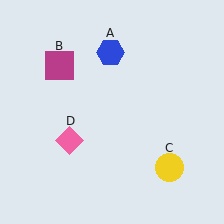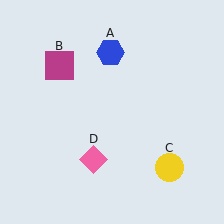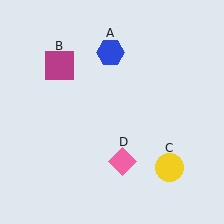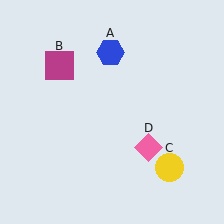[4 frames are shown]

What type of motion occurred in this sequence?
The pink diamond (object D) rotated counterclockwise around the center of the scene.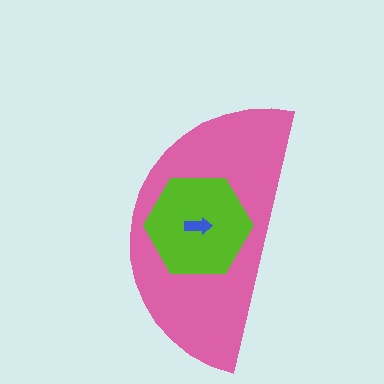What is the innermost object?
The blue arrow.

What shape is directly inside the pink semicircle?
The lime hexagon.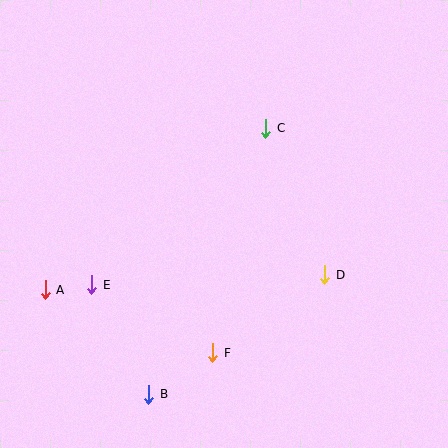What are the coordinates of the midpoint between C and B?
The midpoint between C and B is at (207, 261).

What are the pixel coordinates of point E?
Point E is at (92, 285).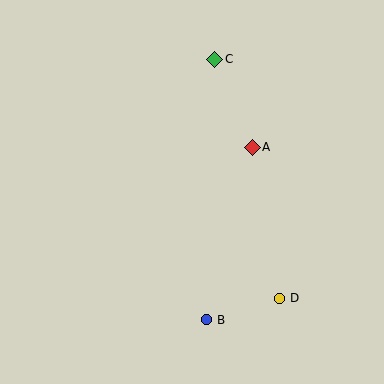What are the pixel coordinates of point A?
Point A is at (252, 147).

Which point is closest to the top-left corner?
Point C is closest to the top-left corner.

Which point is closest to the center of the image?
Point A at (252, 147) is closest to the center.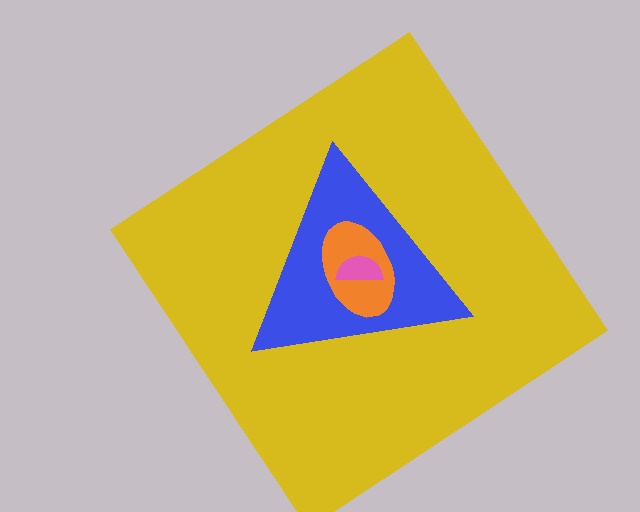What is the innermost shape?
The pink semicircle.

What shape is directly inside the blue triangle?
The orange ellipse.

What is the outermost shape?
The yellow diamond.